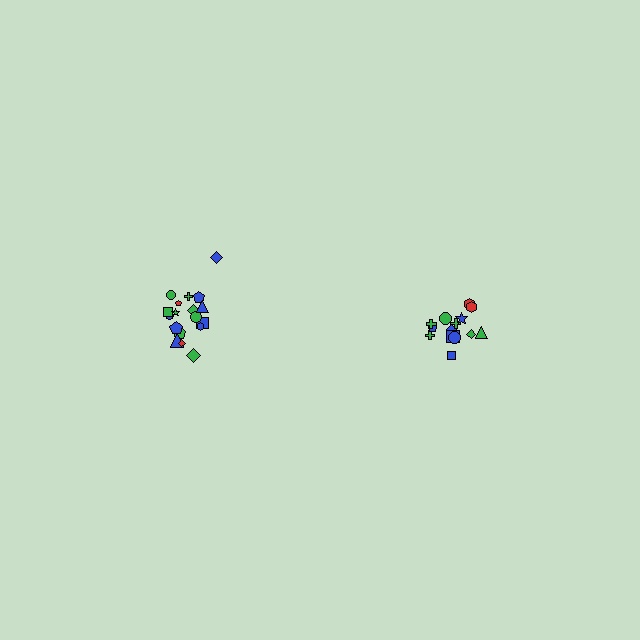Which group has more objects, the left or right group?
The left group.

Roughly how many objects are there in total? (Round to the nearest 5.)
Roughly 35 objects in total.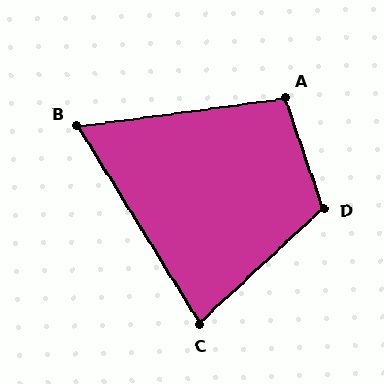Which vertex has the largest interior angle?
D, at approximately 114 degrees.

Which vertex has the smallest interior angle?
B, at approximately 66 degrees.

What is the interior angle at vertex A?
Approximately 101 degrees (obtuse).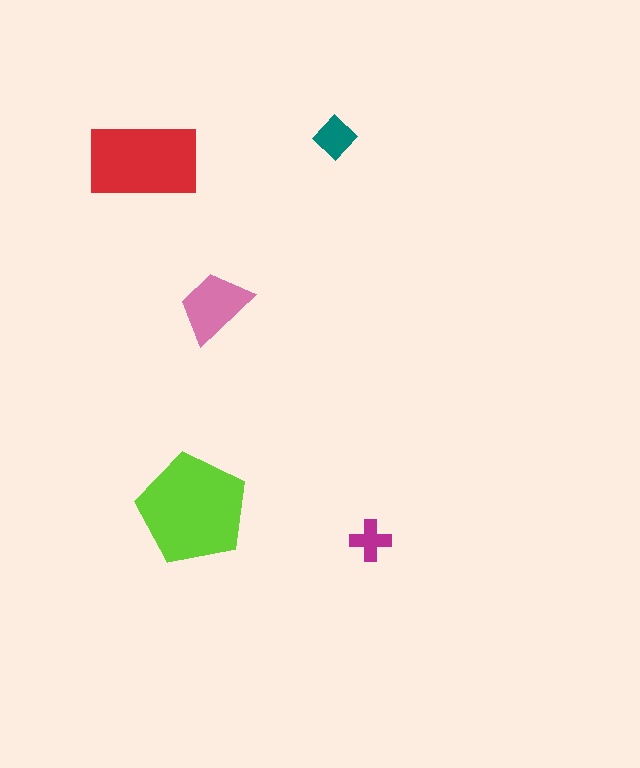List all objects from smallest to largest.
The magenta cross, the teal diamond, the pink trapezoid, the red rectangle, the lime pentagon.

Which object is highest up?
The teal diamond is topmost.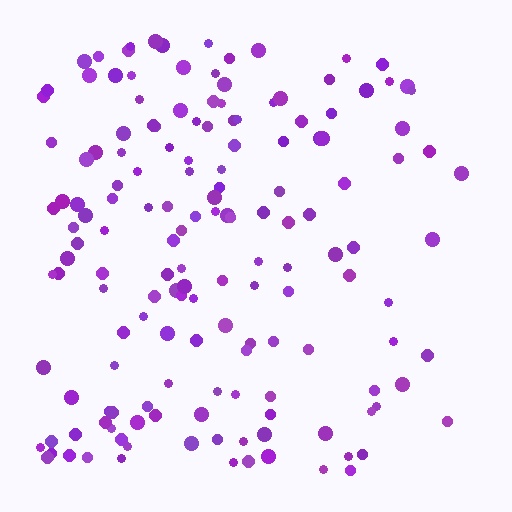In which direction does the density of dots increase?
From right to left, with the left side densest.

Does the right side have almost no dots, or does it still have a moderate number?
Still a moderate number, just noticeably fewer than the left.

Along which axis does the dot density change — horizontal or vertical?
Horizontal.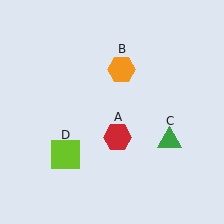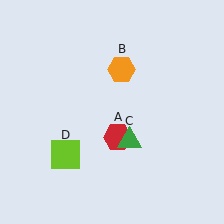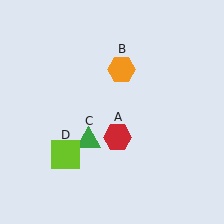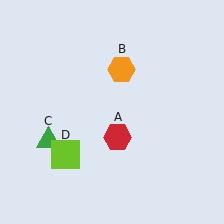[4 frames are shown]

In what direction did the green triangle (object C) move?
The green triangle (object C) moved left.